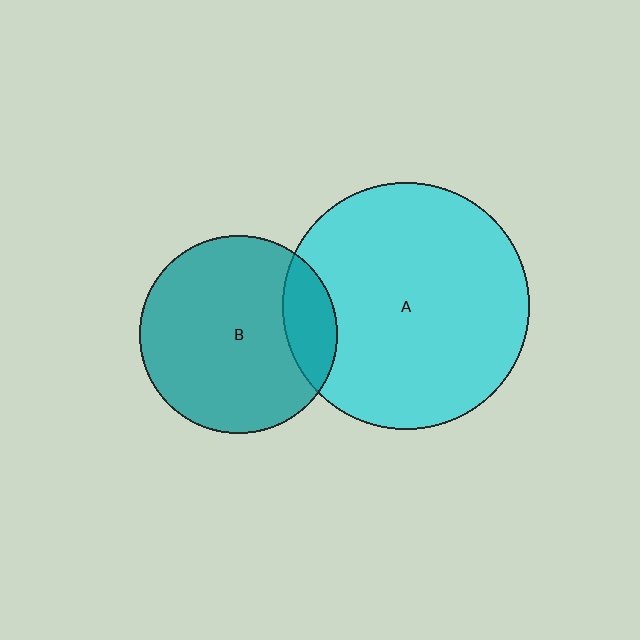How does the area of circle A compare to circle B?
Approximately 1.6 times.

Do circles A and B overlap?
Yes.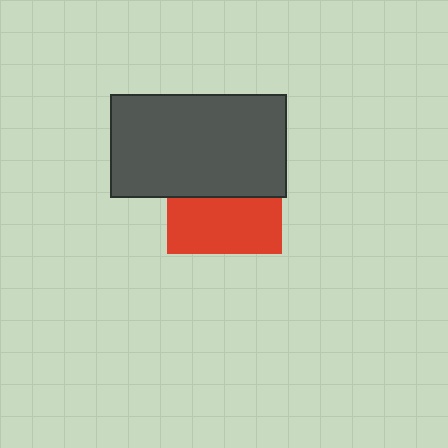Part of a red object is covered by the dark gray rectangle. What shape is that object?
It is a square.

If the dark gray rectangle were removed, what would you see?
You would see the complete red square.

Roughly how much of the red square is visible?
About half of it is visible (roughly 49%).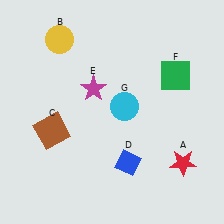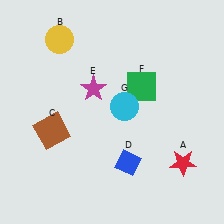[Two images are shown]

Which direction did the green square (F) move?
The green square (F) moved left.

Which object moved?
The green square (F) moved left.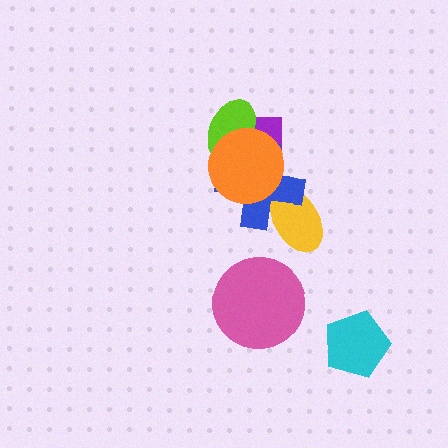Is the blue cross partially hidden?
Yes, it is partially covered by another shape.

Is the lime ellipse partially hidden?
Yes, it is partially covered by another shape.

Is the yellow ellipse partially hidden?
Yes, it is partially covered by another shape.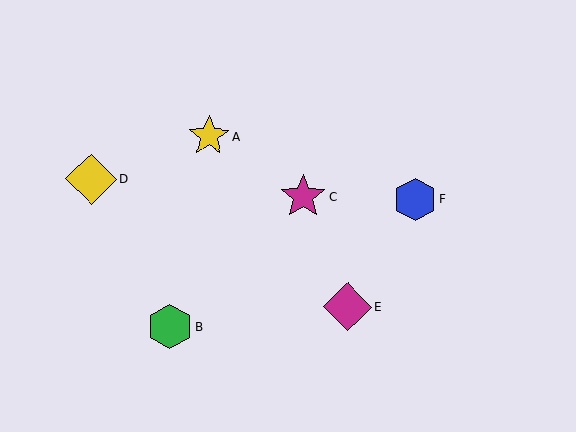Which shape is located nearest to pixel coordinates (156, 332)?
The green hexagon (labeled B) at (170, 327) is nearest to that location.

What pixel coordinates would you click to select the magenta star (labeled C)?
Click at (303, 197) to select the magenta star C.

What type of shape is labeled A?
Shape A is a yellow star.